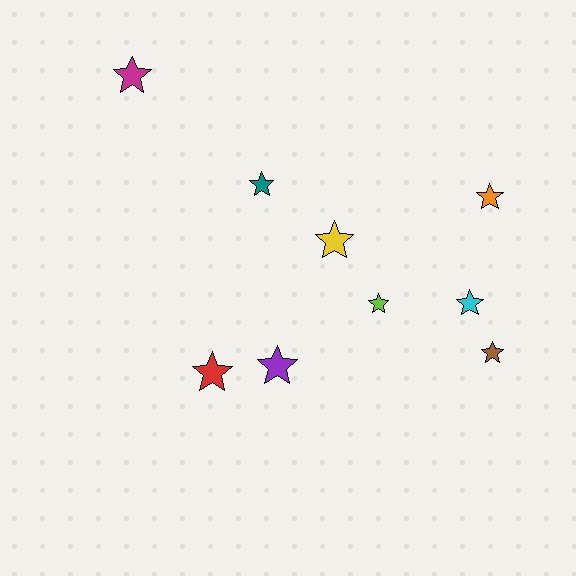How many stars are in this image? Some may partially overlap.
There are 9 stars.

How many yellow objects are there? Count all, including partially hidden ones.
There is 1 yellow object.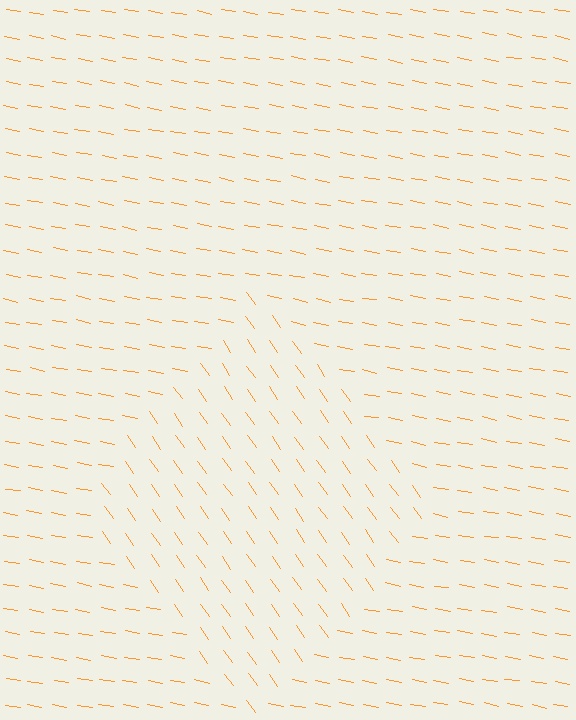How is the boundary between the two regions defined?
The boundary is defined purely by a change in line orientation (approximately 45 degrees difference). All lines are the same color and thickness.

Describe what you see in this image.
The image is filled with small orange line segments. A diamond region in the image has lines oriented differently from the surrounding lines, creating a visible texture boundary.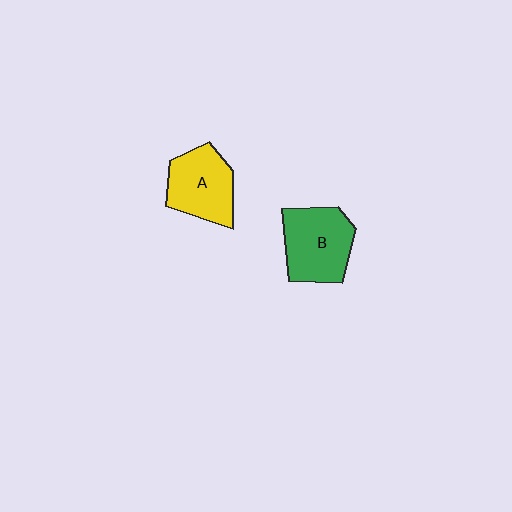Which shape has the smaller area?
Shape A (yellow).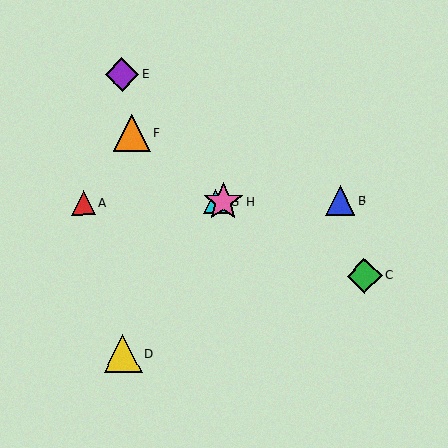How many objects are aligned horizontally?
4 objects (A, B, G, H) are aligned horizontally.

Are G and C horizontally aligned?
No, G is at y≈202 and C is at y≈276.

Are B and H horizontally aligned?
Yes, both are at y≈201.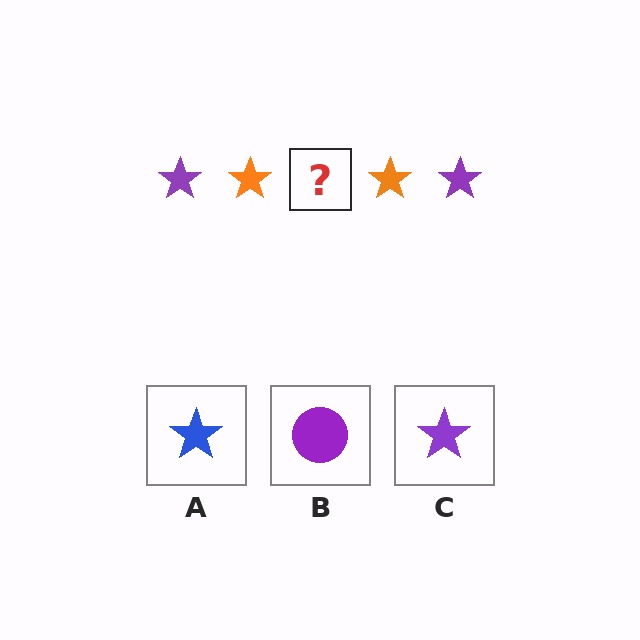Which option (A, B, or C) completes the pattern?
C.